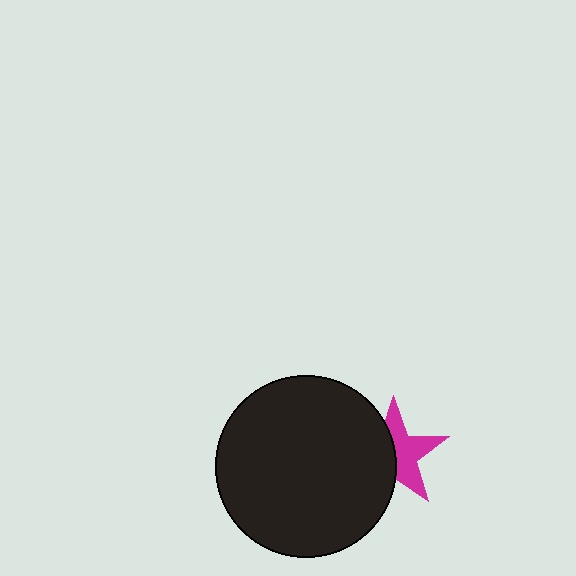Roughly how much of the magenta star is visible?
About half of it is visible (roughly 53%).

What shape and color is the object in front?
The object in front is a black circle.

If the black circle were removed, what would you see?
You would see the complete magenta star.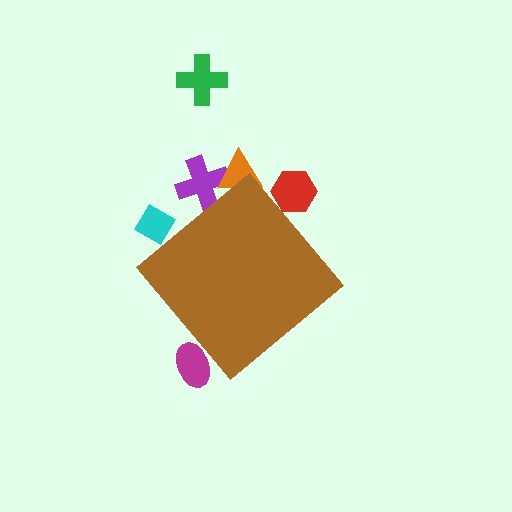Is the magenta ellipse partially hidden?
Yes, the magenta ellipse is partially hidden behind the brown diamond.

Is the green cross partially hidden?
No, the green cross is fully visible.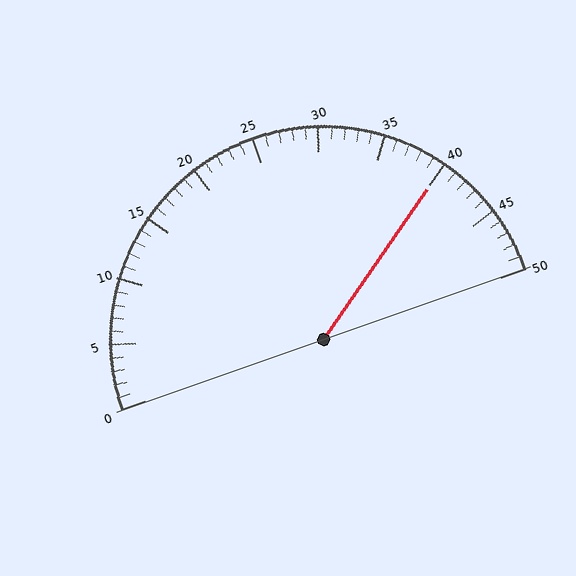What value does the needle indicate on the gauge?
The needle indicates approximately 40.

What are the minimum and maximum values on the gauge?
The gauge ranges from 0 to 50.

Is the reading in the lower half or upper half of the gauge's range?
The reading is in the upper half of the range (0 to 50).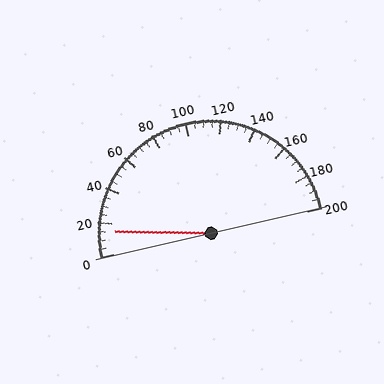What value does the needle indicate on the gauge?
The needle indicates approximately 15.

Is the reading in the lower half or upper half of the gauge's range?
The reading is in the lower half of the range (0 to 200).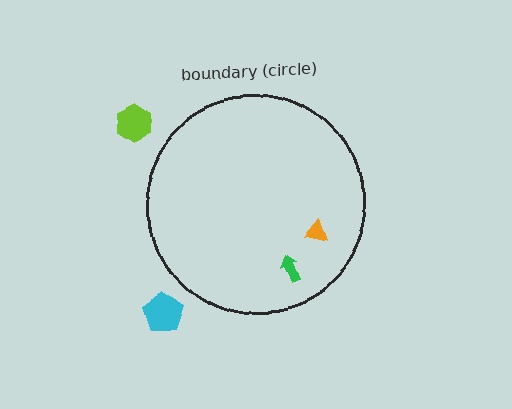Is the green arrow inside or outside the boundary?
Inside.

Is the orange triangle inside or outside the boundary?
Inside.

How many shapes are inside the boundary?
2 inside, 2 outside.